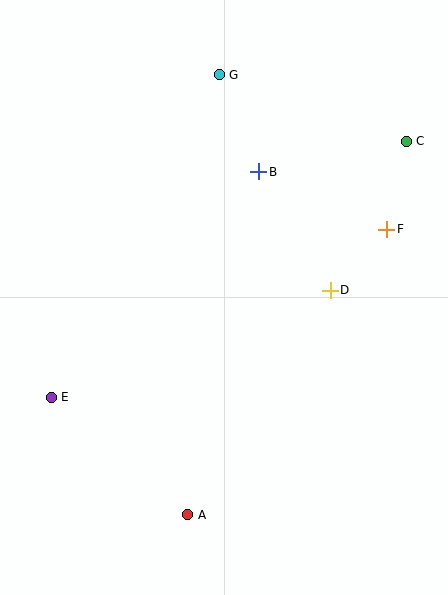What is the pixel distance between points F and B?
The distance between F and B is 140 pixels.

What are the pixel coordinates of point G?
Point G is at (219, 75).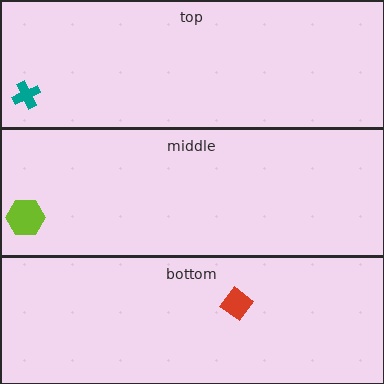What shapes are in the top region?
The teal cross.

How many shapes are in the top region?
1.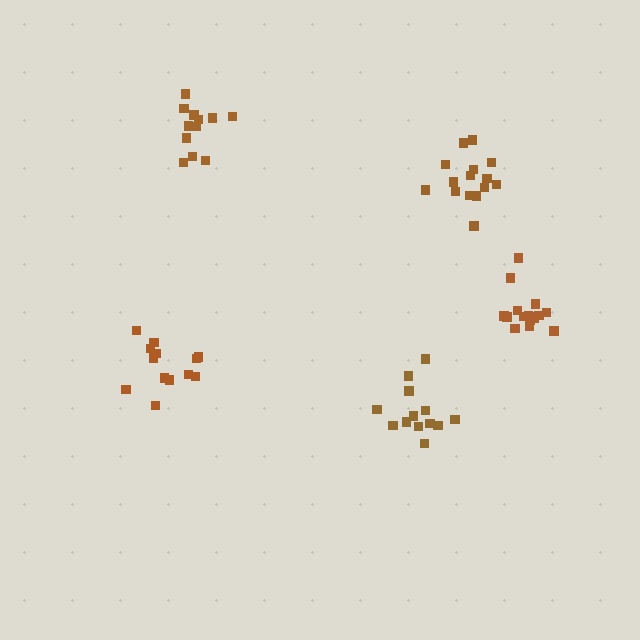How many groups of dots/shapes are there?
There are 5 groups.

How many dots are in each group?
Group 1: 15 dots, Group 2: 13 dots, Group 3: 13 dots, Group 4: 13 dots, Group 5: 16 dots (70 total).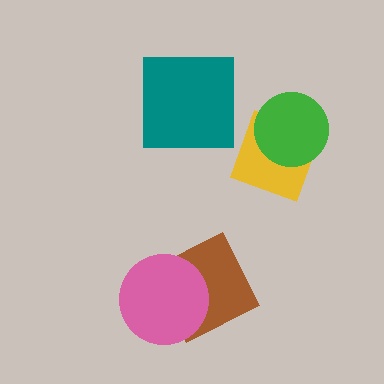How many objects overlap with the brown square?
1 object overlaps with the brown square.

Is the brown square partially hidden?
Yes, it is partially covered by another shape.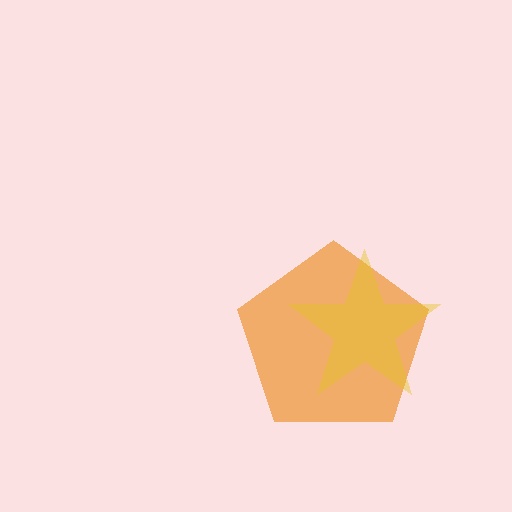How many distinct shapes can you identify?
There are 2 distinct shapes: an orange pentagon, a yellow star.